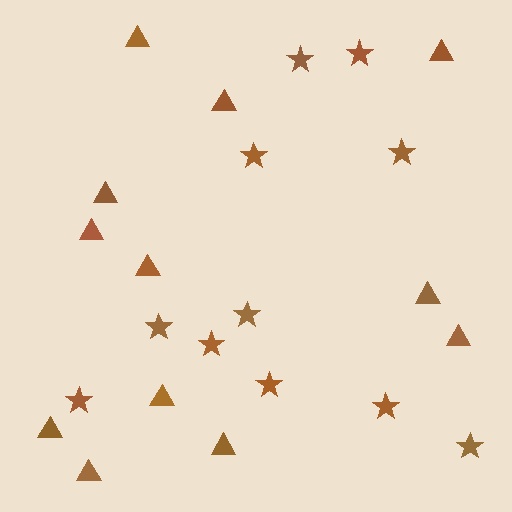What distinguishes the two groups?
There are 2 groups: one group of stars (11) and one group of triangles (12).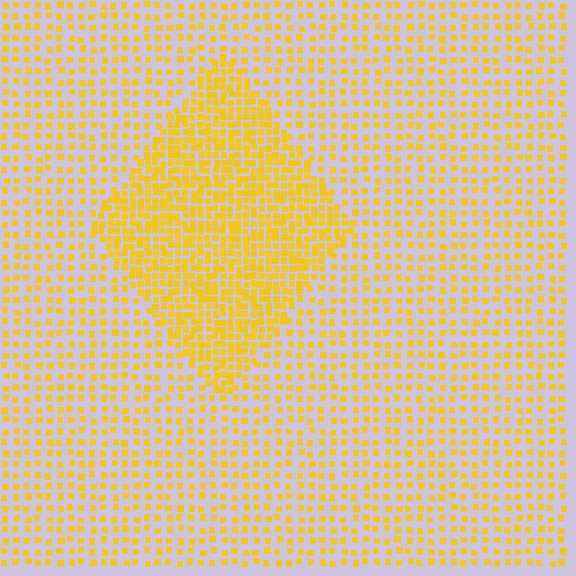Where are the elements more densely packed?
The elements are more densely packed inside the diamond boundary.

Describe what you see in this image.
The image contains small yellow elements arranged at two different densities. A diamond-shaped region is visible where the elements are more densely packed than the surrounding area.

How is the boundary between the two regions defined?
The boundary is defined by a change in element density (approximately 2.1x ratio). All elements are the same color, size, and shape.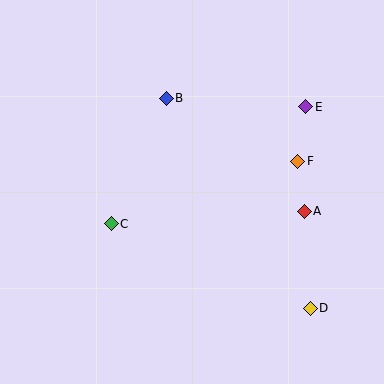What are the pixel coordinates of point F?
Point F is at (298, 161).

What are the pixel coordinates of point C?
Point C is at (111, 224).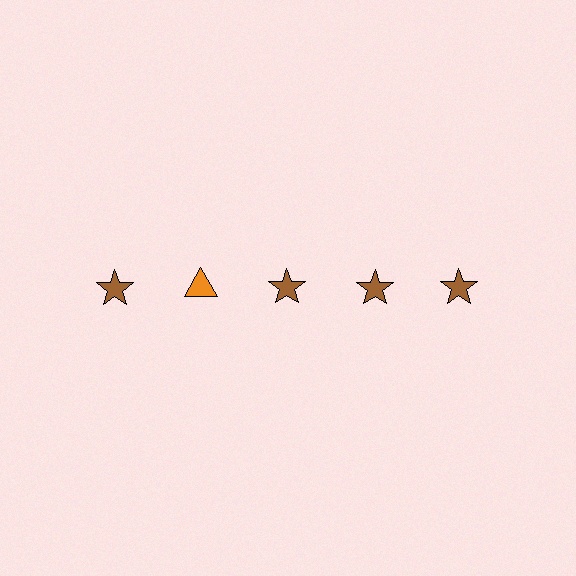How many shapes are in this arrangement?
There are 5 shapes arranged in a grid pattern.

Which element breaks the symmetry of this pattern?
The orange triangle in the top row, second from left column breaks the symmetry. All other shapes are brown stars.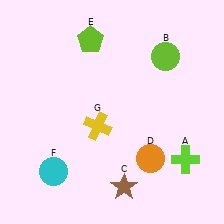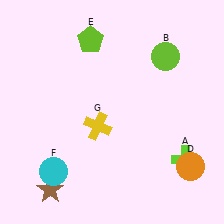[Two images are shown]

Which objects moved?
The objects that moved are: the brown star (C), the orange circle (D).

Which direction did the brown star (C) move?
The brown star (C) moved left.